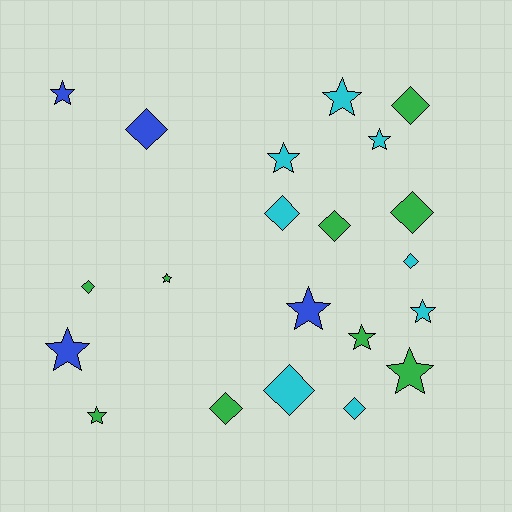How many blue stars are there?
There are 3 blue stars.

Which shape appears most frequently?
Star, with 11 objects.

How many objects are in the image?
There are 21 objects.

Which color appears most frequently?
Green, with 9 objects.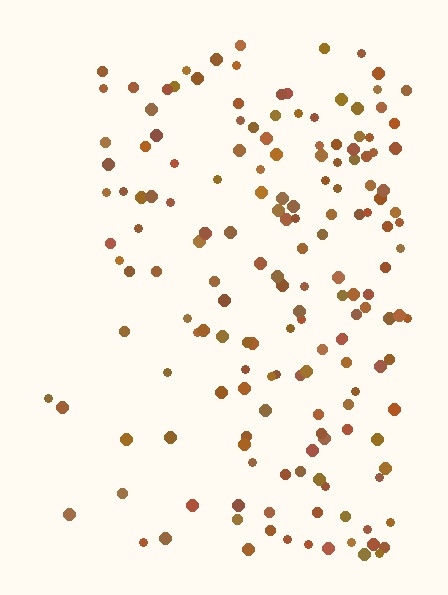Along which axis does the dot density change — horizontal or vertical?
Horizontal.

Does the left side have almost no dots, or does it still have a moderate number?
Still a moderate number, just noticeably fewer than the right.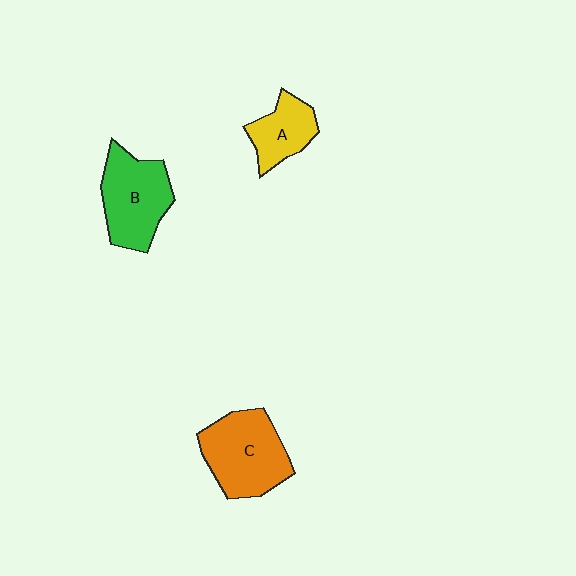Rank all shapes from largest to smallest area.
From largest to smallest: C (orange), B (green), A (yellow).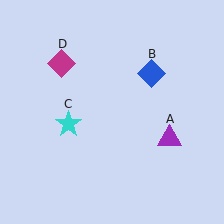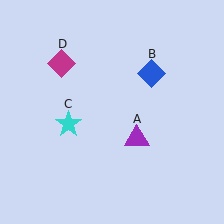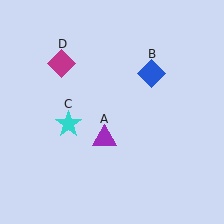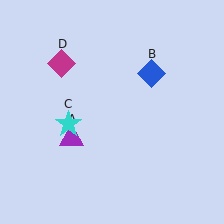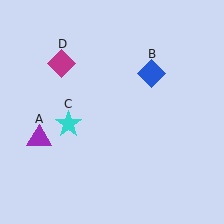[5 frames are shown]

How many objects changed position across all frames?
1 object changed position: purple triangle (object A).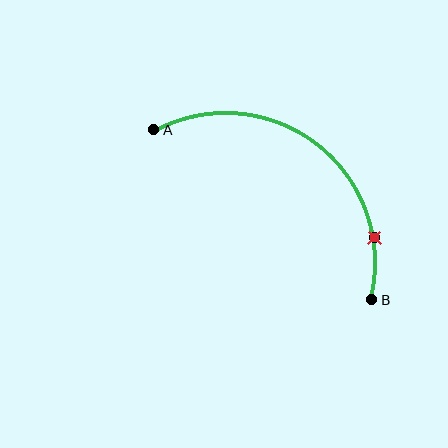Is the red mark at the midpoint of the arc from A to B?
No. The red mark lies on the arc but is closer to endpoint B. The arc midpoint would be at the point on the curve equidistant along the arc from both A and B.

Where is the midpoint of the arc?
The arc midpoint is the point on the curve farthest from the straight line joining A and B. It sits above and to the right of that line.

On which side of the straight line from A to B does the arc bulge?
The arc bulges above and to the right of the straight line connecting A and B.